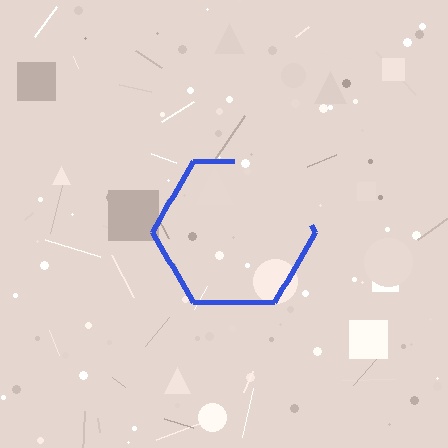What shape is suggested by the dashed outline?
The dashed outline suggests a hexagon.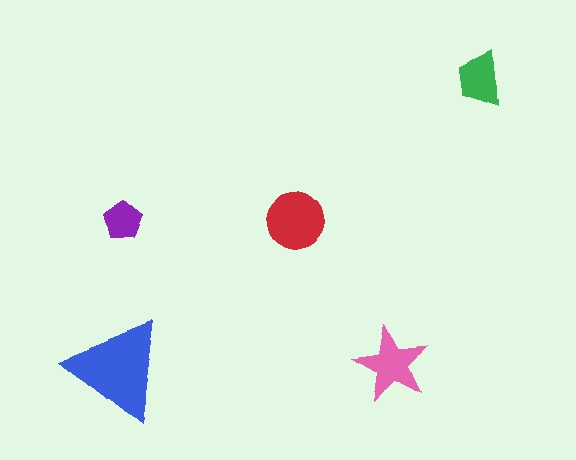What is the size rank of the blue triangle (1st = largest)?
1st.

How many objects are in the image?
There are 5 objects in the image.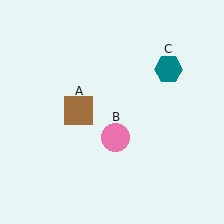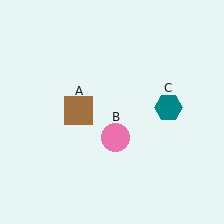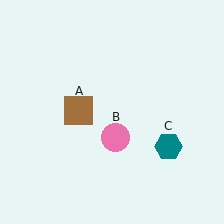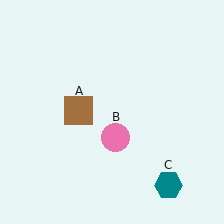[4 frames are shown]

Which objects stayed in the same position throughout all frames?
Brown square (object A) and pink circle (object B) remained stationary.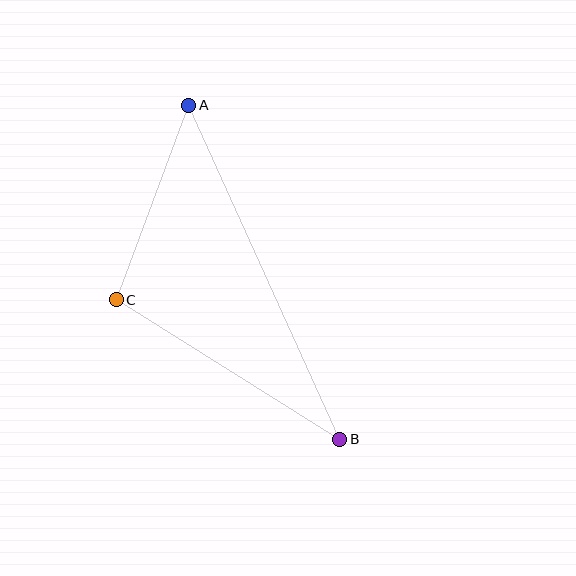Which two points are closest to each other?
Points A and C are closest to each other.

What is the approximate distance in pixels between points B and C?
The distance between B and C is approximately 263 pixels.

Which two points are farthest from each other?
Points A and B are farthest from each other.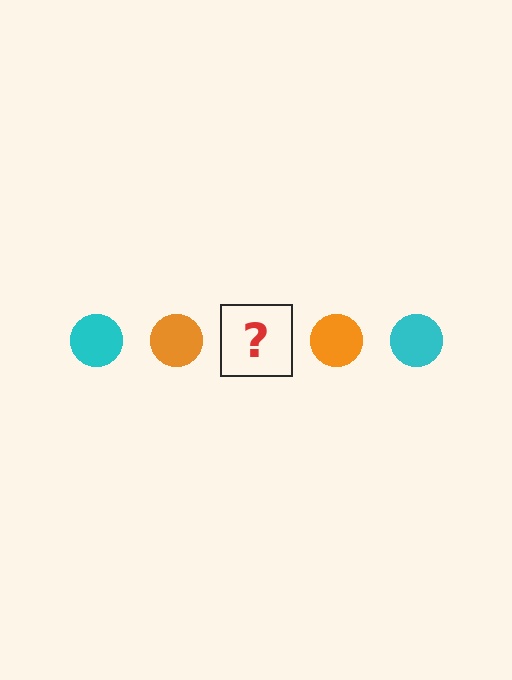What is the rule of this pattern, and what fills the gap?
The rule is that the pattern cycles through cyan, orange circles. The gap should be filled with a cyan circle.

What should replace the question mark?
The question mark should be replaced with a cyan circle.